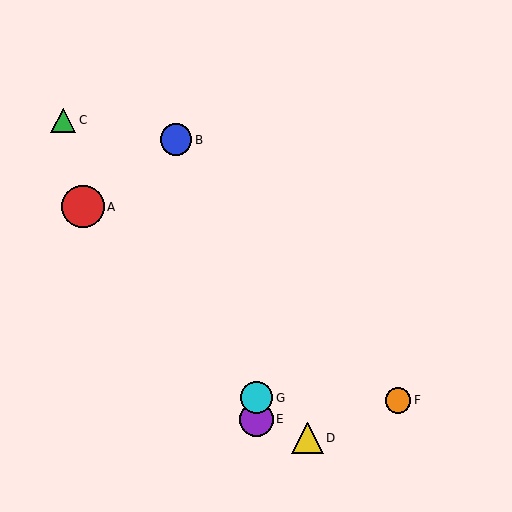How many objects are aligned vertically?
2 objects (E, G) are aligned vertically.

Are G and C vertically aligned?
No, G is at x≈256 and C is at x≈63.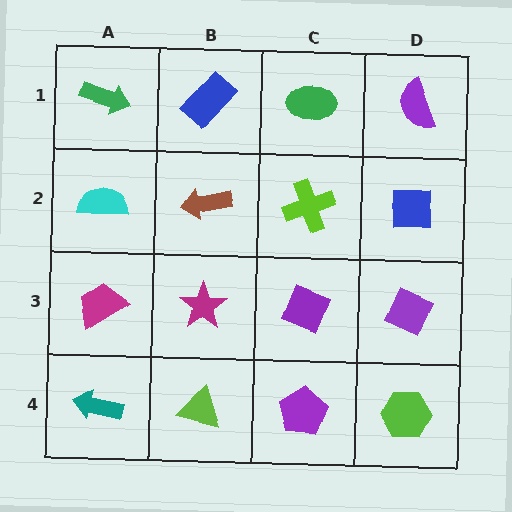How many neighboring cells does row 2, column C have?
4.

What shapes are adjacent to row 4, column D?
A purple diamond (row 3, column D), a purple pentagon (row 4, column C).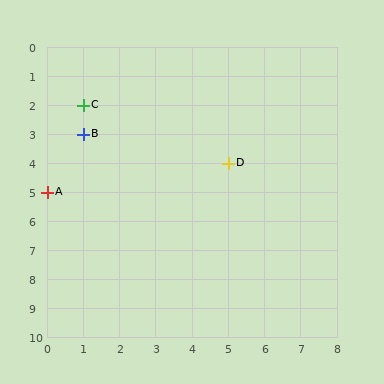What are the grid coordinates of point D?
Point D is at grid coordinates (5, 4).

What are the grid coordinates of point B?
Point B is at grid coordinates (1, 3).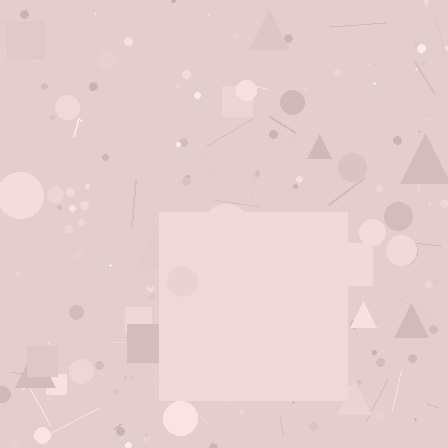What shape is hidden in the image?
A square is hidden in the image.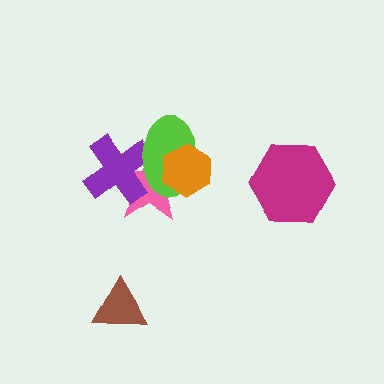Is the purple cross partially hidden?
Yes, it is partially covered by another shape.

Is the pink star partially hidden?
Yes, it is partially covered by another shape.